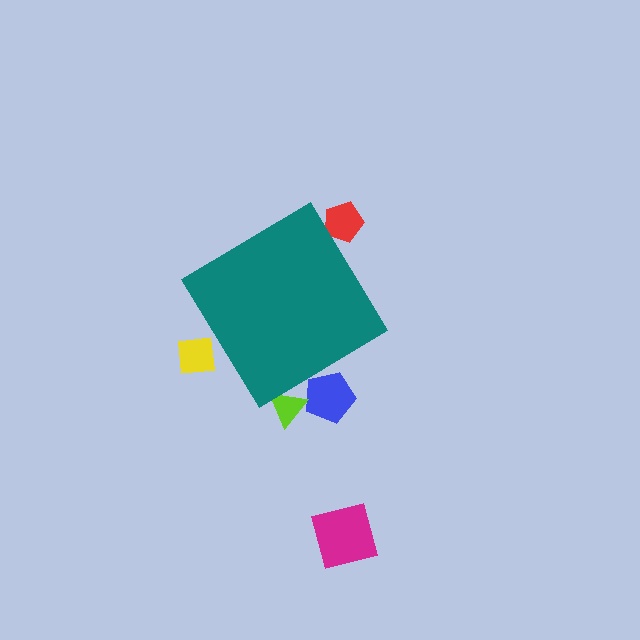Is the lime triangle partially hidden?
Yes, the lime triangle is partially hidden behind the teal diamond.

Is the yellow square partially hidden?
Yes, the yellow square is partially hidden behind the teal diamond.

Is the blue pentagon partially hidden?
Yes, the blue pentagon is partially hidden behind the teal diamond.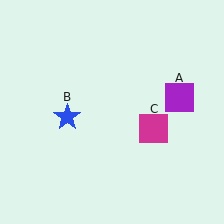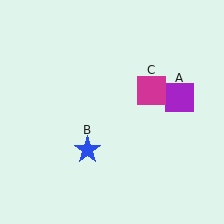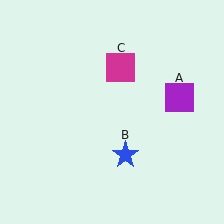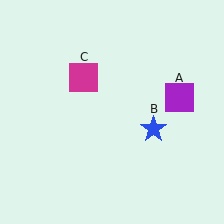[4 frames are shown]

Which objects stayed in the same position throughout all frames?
Purple square (object A) remained stationary.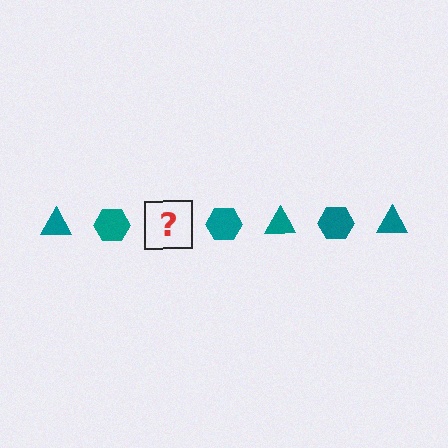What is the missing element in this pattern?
The missing element is a teal triangle.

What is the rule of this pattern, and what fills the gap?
The rule is that the pattern cycles through triangle, hexagon shapes in teal. The gap should be filled with a teal triangle.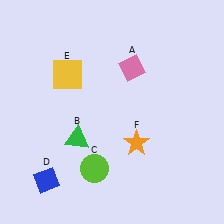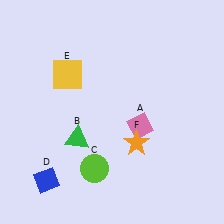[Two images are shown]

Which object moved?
The pink diamond (A) moved down.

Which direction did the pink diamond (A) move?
The pink diamond (A) moved down.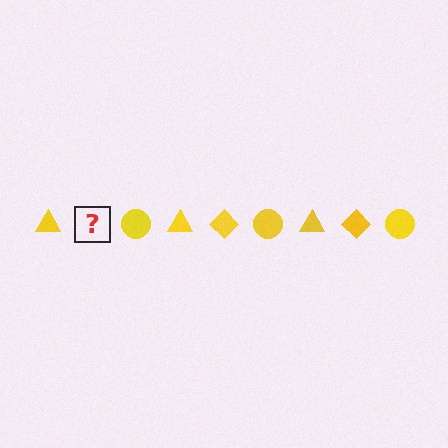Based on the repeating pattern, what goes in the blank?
The blank should be a yellow diamond.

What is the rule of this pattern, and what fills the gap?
The rule is that the pattern cycles through triangle, diamond, circle shapes in yellow. The gap should be filled with a yellow diamond.